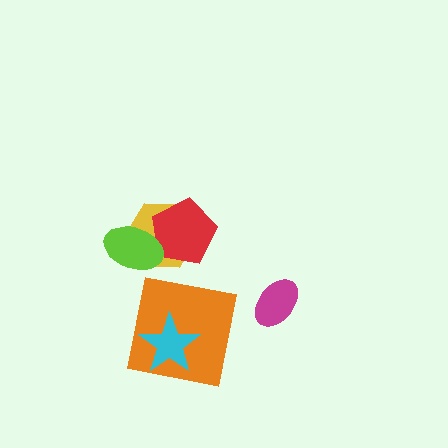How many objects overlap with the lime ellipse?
2 objects overlap with the lime ellipse.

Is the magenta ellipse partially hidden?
No, no other shape covers it.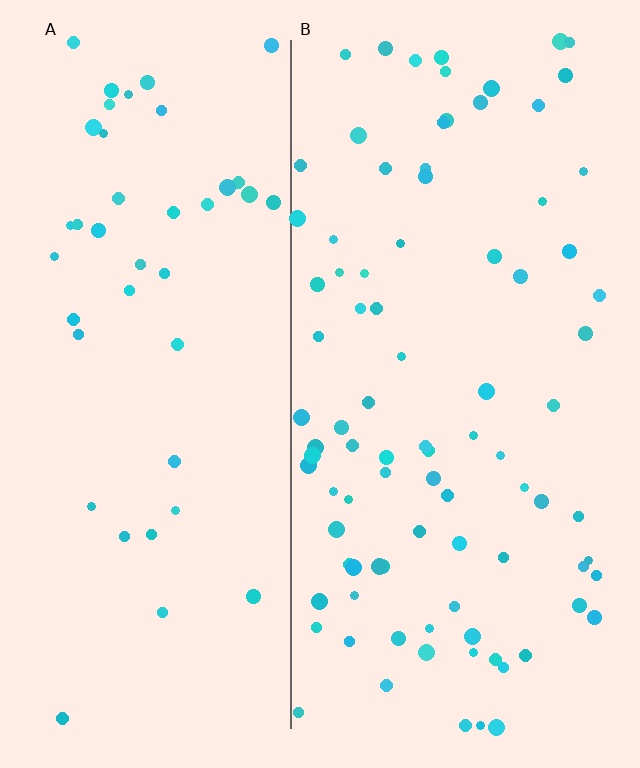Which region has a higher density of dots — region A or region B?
B (the right).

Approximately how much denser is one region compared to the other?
Approximately 2.1× — region B over region A.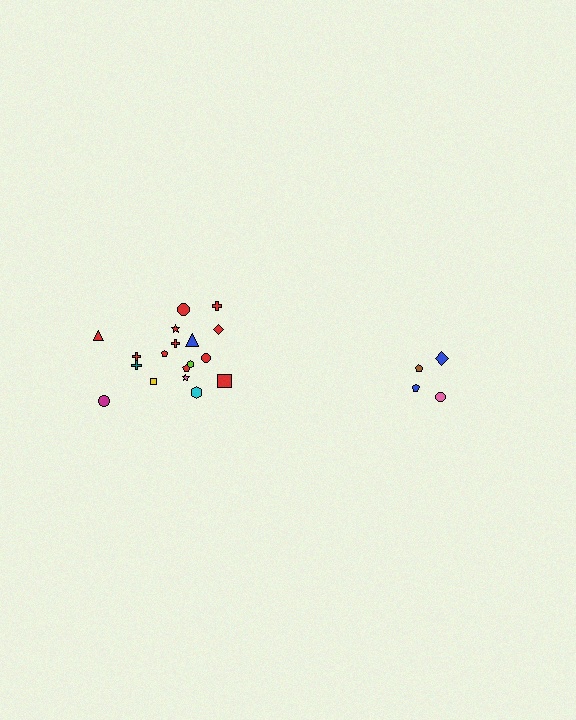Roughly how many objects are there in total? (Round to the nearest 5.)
Roughly 20 objects in total.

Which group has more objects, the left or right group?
The left group.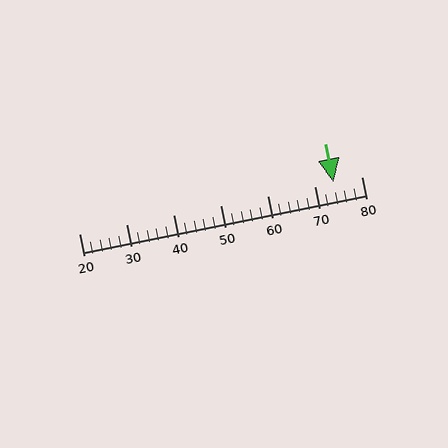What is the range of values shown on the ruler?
The ruler shows values from 20 to 80.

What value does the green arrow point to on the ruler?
The green arrow points to approximately 74.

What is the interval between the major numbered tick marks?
The major tick marks are spaced 10 units apart.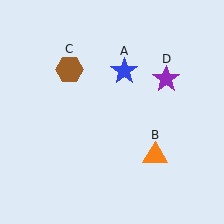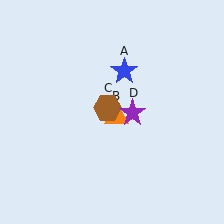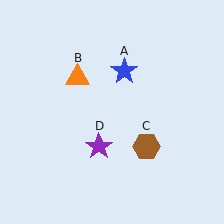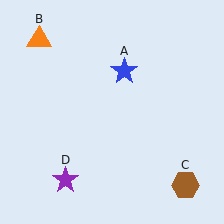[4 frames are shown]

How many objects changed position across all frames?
3 objects changed position: orange triangle (object B), brown hexagon (object C), purple star (object D).